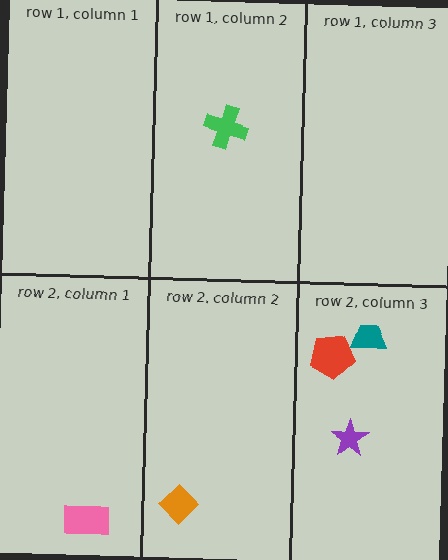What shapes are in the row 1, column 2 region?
The green cross.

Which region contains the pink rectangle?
The row 2, column 1 region.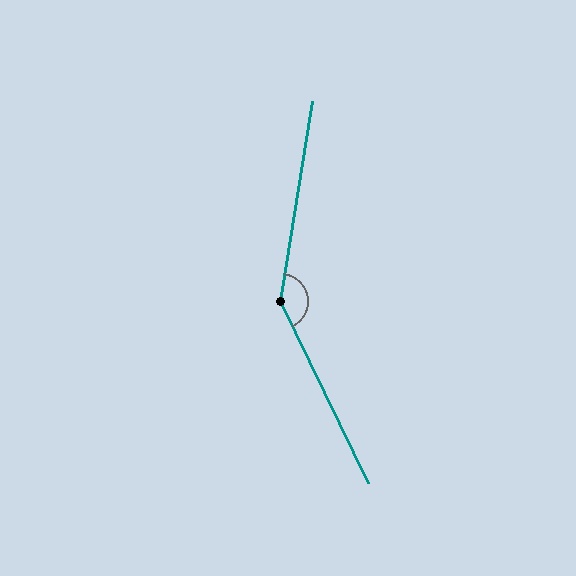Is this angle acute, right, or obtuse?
It is obtuse.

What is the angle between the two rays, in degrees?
Approximately 145 degrees.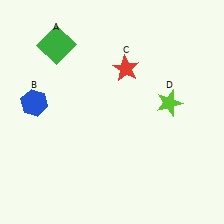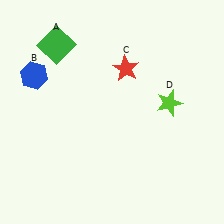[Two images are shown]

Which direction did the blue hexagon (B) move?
The blue hexagon (B) moved up.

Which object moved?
The blue hexagon (B) moved up.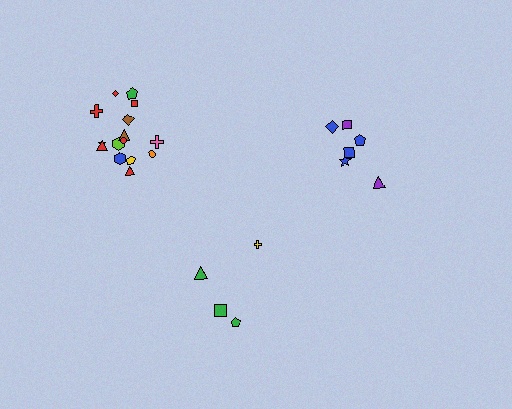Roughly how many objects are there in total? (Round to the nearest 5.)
Roughly 25 objects in total.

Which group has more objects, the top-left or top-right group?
The top-left group.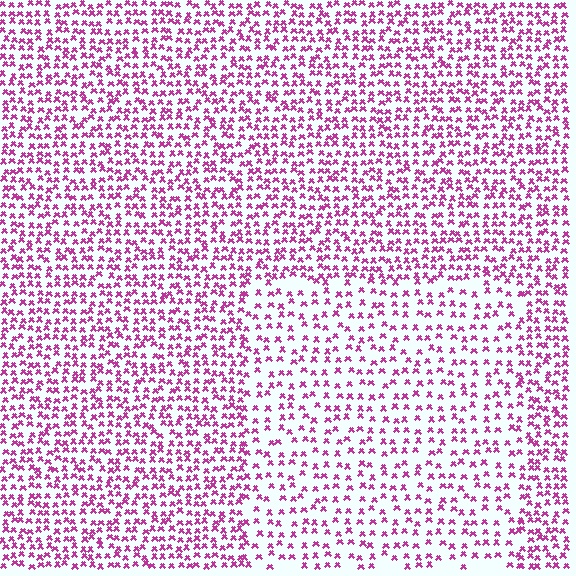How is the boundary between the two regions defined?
The boundary is defined by a change in element density (approximately 1.7x ratio). All elements are the same color, size, and shape.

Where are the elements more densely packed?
The elements are more densely packed outside the rectangle boundary.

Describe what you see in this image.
The image contains small magenta elements arranged at two different densities. A rectangle-shaped region is visible where the elements are less densely packed than the surrounding area.